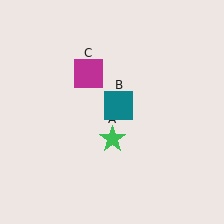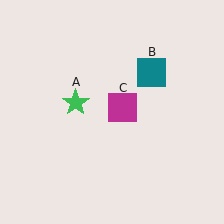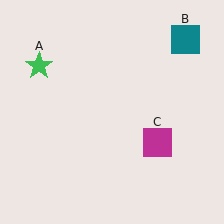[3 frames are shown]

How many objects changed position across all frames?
3 objects changed position: green star (object A), teal square (object B), magenta square (object C).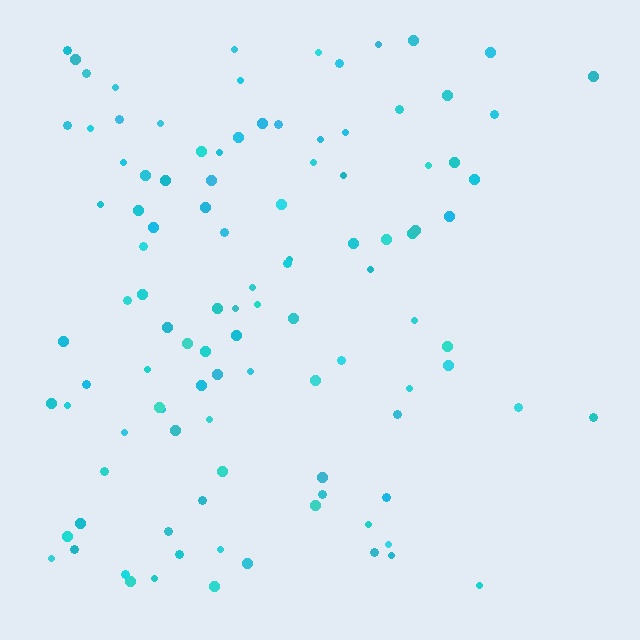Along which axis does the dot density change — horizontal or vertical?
Horizontal.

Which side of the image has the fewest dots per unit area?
The right.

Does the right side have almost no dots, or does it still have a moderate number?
Still a moderate number, just noticeably fewer than the left.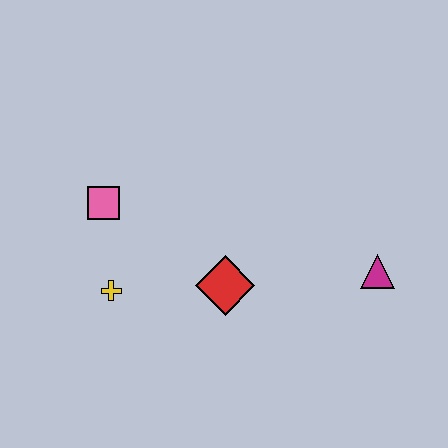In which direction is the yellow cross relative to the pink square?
The yellow cross is below the pink square.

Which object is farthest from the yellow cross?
The magenta triangle is farthest from the yellow cross.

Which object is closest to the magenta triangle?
The red diamond is closest to the magenta triangle.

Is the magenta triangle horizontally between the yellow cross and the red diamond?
No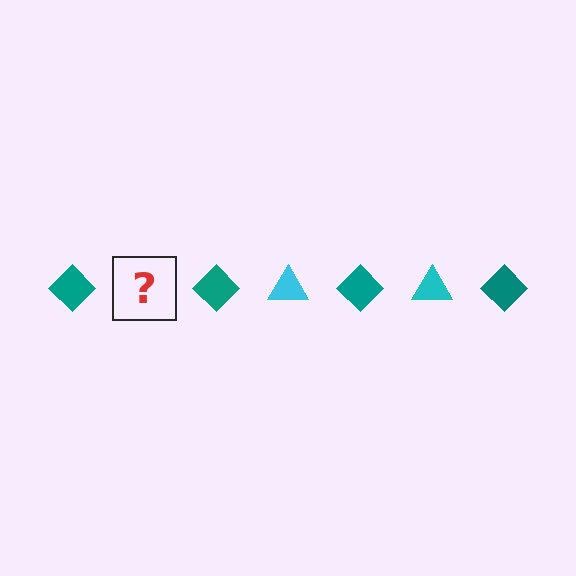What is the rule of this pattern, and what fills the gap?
The rule is that the pattern alternates between teal diamond and cyan triangle. The gap should be filled with a cyan triangle.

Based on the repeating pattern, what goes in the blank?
The blank should be a cyan triangle.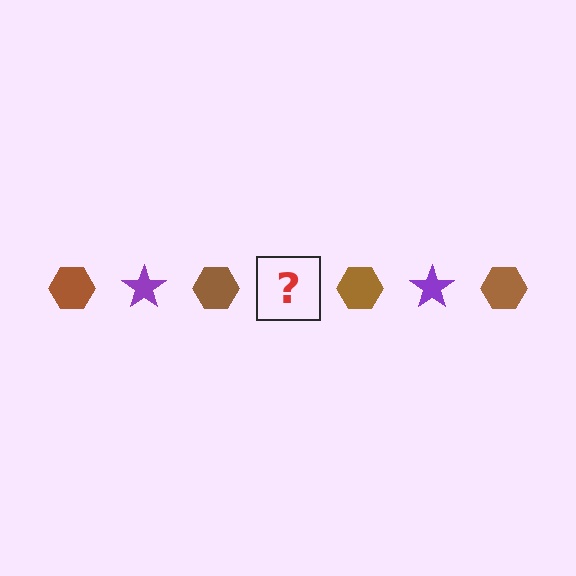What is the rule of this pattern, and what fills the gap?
The rule is that the pattern alternates between brown hexagon and purple star. The gap should be filled with a purple star.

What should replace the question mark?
The question mark should be replaced with a purple star.